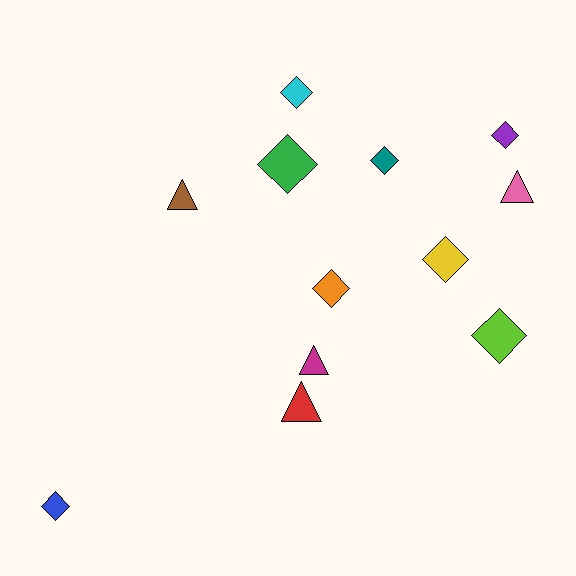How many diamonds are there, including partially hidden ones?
There are 8 diamonds.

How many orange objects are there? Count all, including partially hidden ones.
There is 1 orange object.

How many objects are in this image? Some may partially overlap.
There are 12 objects.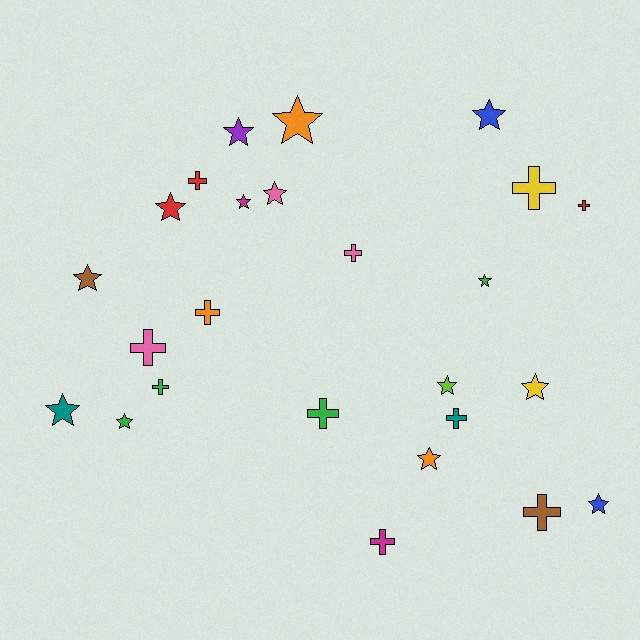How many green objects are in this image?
There are 4 green objects.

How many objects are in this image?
There are 25 objects.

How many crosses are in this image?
There are 11 crosses.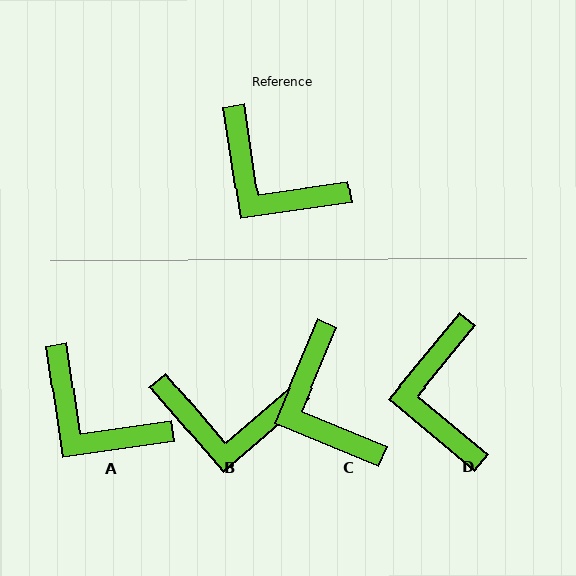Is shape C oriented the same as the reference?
No, it is off by about 31 degrees.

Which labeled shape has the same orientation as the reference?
A.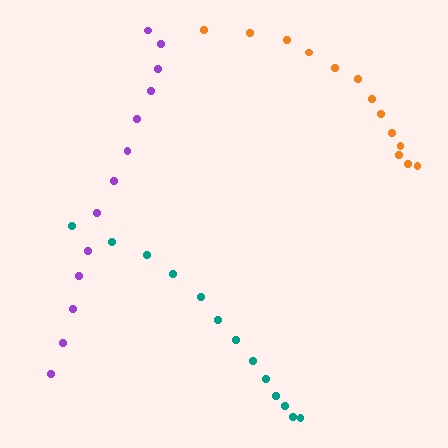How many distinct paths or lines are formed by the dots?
There are 3 distinct paths.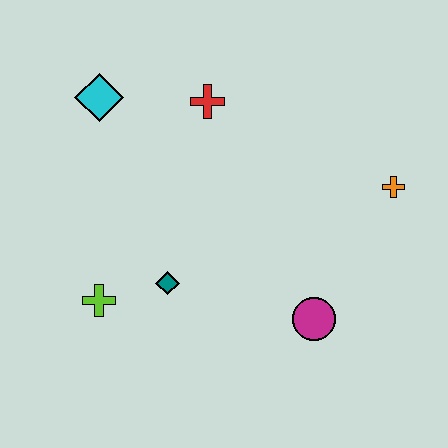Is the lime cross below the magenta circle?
No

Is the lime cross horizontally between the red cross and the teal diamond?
No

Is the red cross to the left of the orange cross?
Yes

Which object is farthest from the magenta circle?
The cyan diamond is farthest from the magenta circle.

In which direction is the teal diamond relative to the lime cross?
The teal diamond is to the right of the lime cross.